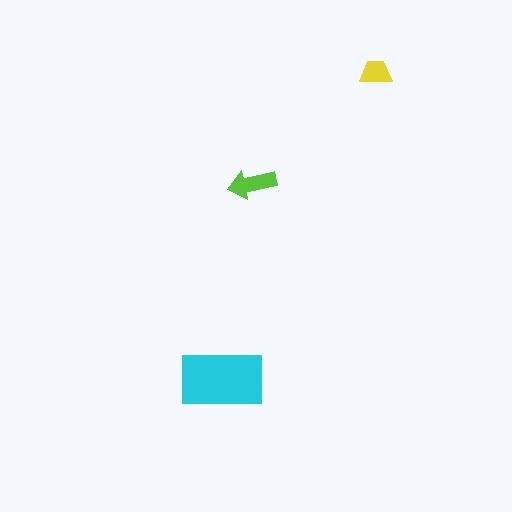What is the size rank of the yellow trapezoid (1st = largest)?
3rd.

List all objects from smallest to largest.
The yellow trapezoid, the lime arrow, the cyan rectangle.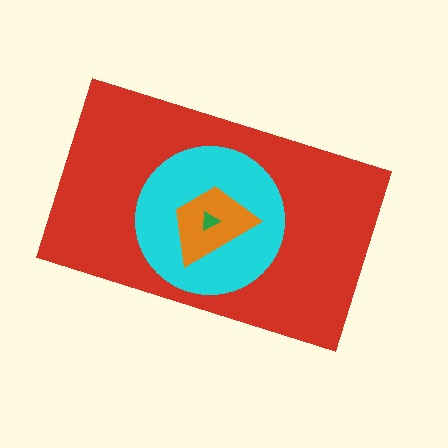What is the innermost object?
The green triangle.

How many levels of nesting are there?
4.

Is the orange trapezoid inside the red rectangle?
Yes.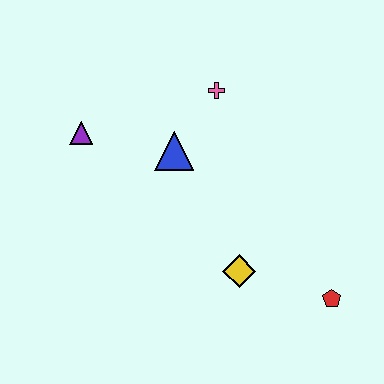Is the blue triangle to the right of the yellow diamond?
No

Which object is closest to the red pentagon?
The yellow diamond is closest to the red pentagon.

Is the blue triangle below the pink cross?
Yes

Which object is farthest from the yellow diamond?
The purple triangle is farthest from the yellow diamond.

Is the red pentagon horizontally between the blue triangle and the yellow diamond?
No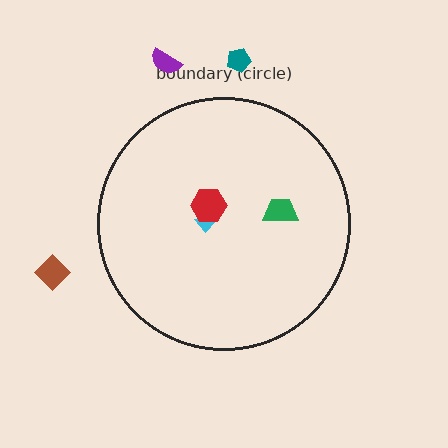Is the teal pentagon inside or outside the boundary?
Outside.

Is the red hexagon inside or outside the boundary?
Inside.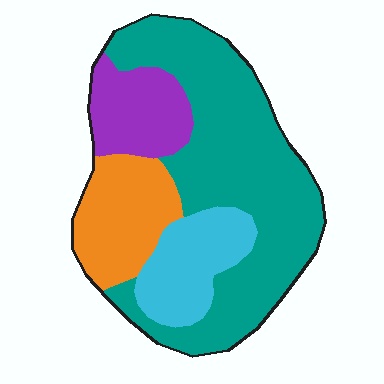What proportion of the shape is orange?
Orange takes up about one sixth (1/6) of the shape.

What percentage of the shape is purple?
Purple covers 14% of the shape.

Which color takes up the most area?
Teal, at roughly 55%.